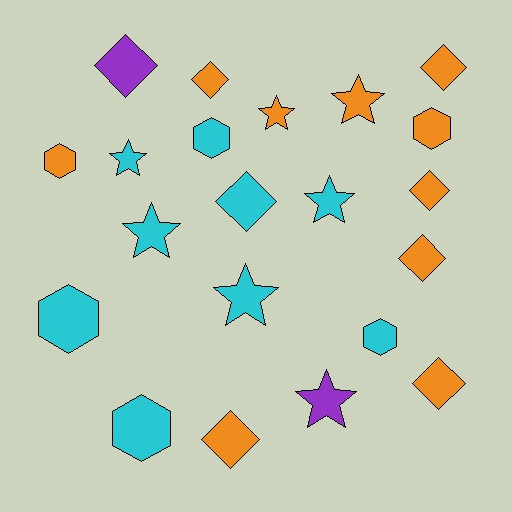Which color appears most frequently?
Orange, with 10 objects.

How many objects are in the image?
There are 21 objects.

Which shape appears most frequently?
Diamond, with 8 objects.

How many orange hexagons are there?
There are 2 orange hexagons.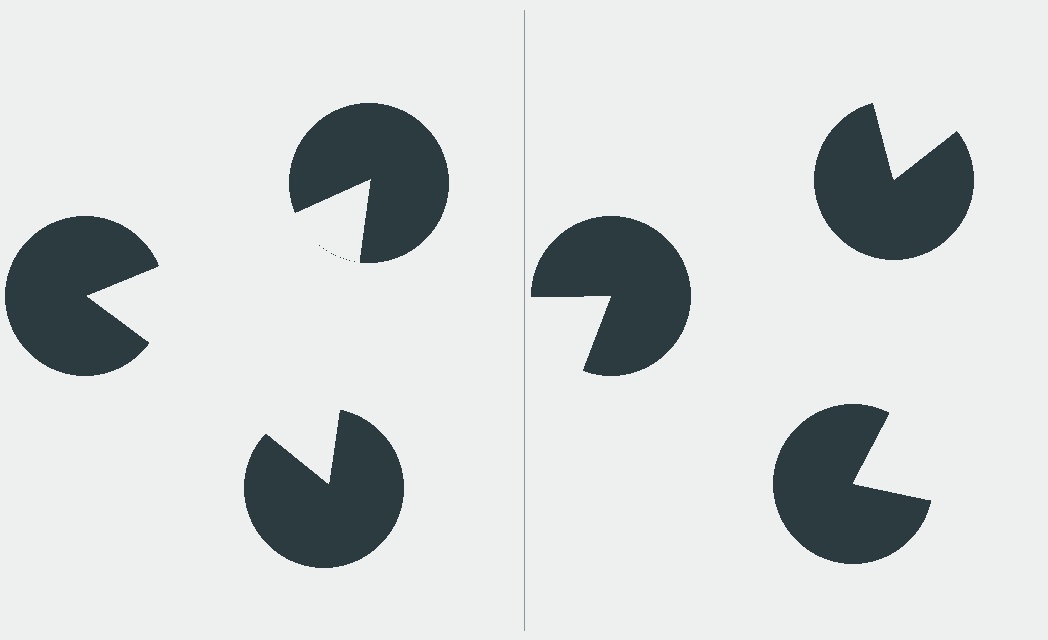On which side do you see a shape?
An illusory triangle appears on the left side. On the right side the wedge cuts are rotated, so no coherent shape forms.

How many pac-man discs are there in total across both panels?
6 — 3 on each side.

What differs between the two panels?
The pac-man discs are positioned identically on both sides; only the wedge orientations differ. On the left they align to a triangle; on the right they are misaligned.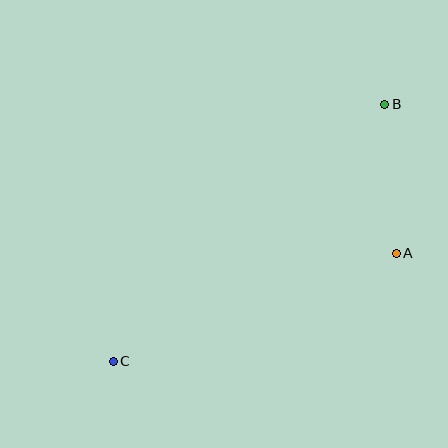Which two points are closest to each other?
Points A and B are closest to each other.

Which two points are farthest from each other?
Points B and C are farthest from each other.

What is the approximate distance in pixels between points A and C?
The distance between A and C is approximately 303 pixels.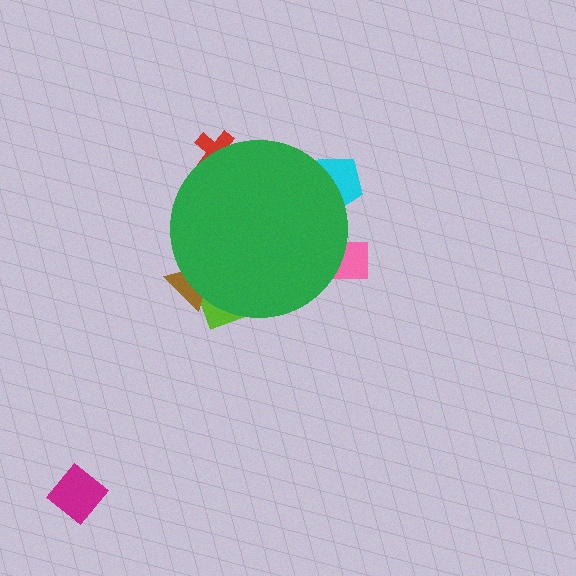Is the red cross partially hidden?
Yes, the red cross is partially hidden behind the green circle.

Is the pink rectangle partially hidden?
Yes, the pink rectangle is partially hidden behind the green circle.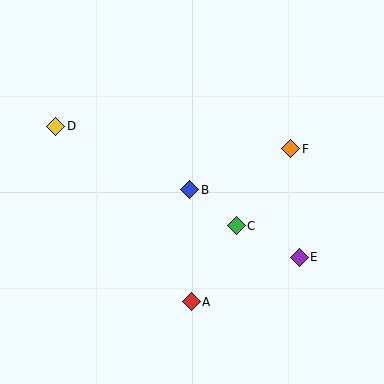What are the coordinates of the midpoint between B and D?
The midpoint between B and D is at (123, 158).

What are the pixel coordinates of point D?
Point D is at (56, 126).